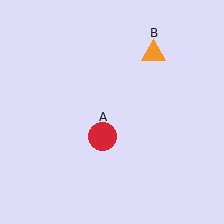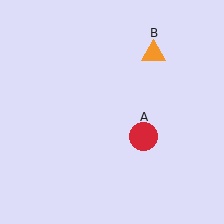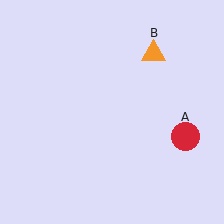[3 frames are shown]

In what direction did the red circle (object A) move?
The red circle (object A) moved right.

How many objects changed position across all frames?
1 object changed position: red circle (object A).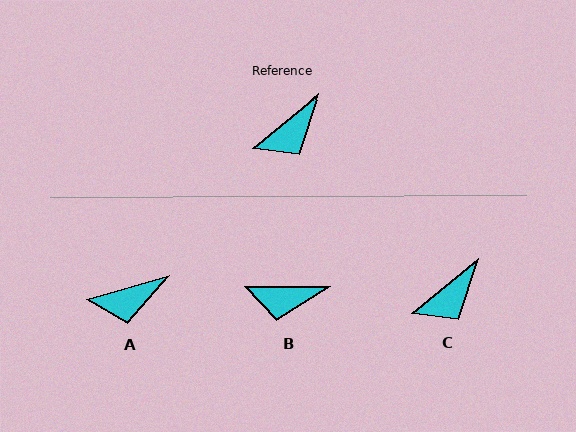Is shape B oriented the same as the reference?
No, it is off by about 40 degrees.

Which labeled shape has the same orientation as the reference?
C.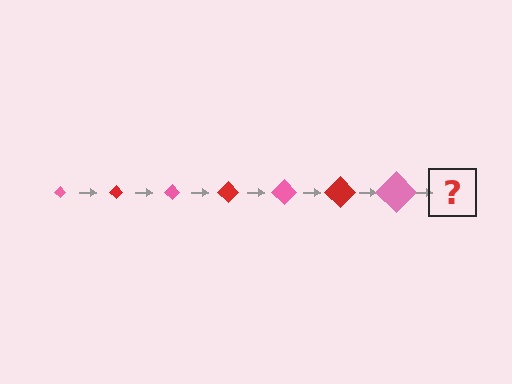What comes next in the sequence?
The next element should be a red diamond, larger than the previous one.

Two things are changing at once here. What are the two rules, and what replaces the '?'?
The two rules are that the diamond grows larger each step and the color cycles through pink and red. The '?' should be a red diamond, larger than the previous one.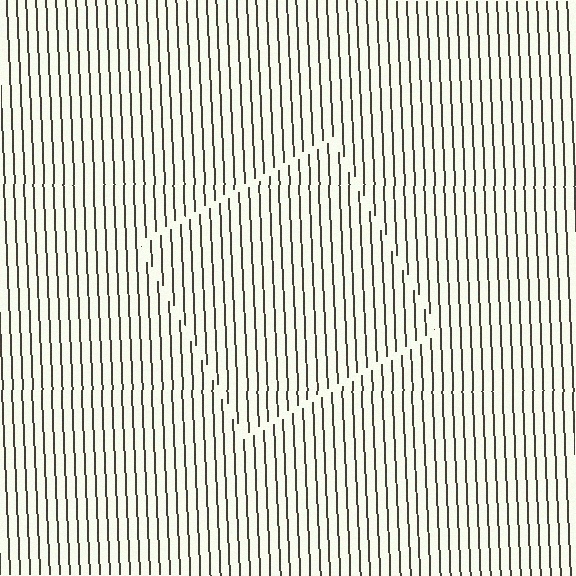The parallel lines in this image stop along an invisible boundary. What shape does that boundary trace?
An illusory square. The interior of the shape contains the same grating, shifted by half a period — the contour is defined by the phase discontinuity where line-ends from the inner and outer gratings abut.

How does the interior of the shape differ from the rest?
The interior of the shape contains the same grating, shifted by half a period — the contour is defined by the phase discontinuity where line-ends from the inner and outer gratings abut.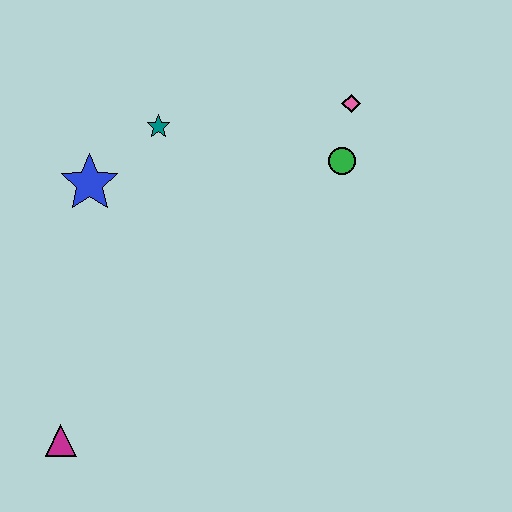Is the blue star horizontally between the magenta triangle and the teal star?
Yes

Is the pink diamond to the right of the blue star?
Yes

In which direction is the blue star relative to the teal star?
The blue star is to the left of the teal star.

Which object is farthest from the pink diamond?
The magenta triangle is farthest from the pink diamond.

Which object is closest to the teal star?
The blue star is closest to the teal star.